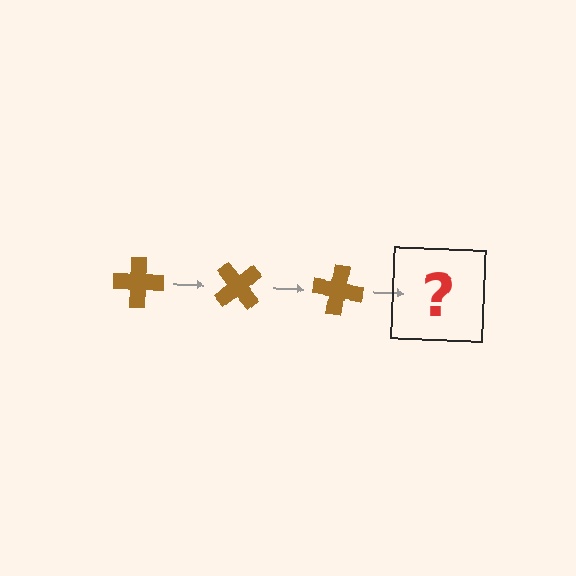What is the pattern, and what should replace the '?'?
The pattern is that the cross rotates 50 degrees each step. The '?' should be a brown cross rotated 150 degrees.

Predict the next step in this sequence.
The next step is a brown cross rotated 150 degrees.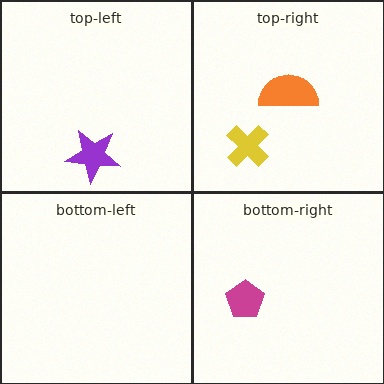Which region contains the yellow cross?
The top-right region.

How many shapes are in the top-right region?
2.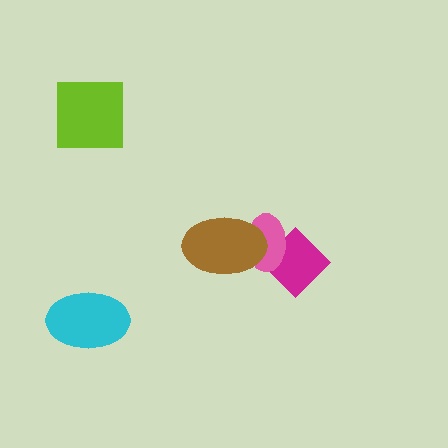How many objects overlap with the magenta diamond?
1 object overlaps with the magenta diamond.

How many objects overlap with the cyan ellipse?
0 objects overlap with the cyan ellipse.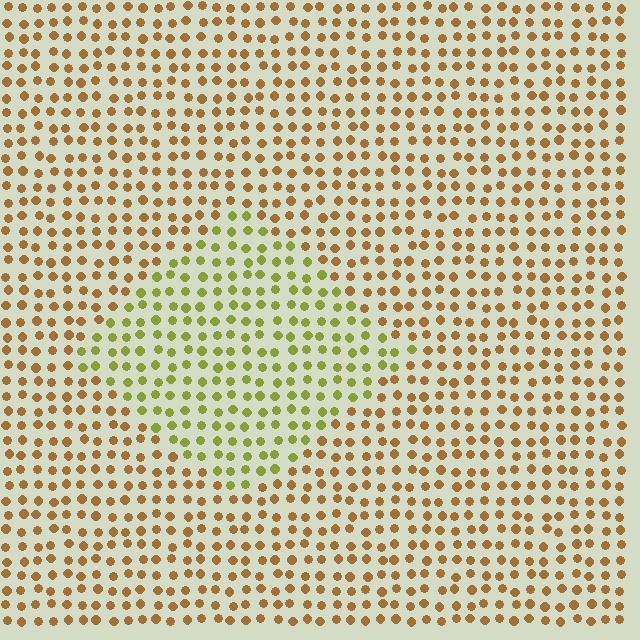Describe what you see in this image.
The image is filled with small brown elements in a uniform arrangement. A diamond-shaped region is visible where the elements are tinted to a slightly different hue, forming a subtle color boundary.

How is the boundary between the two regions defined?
The boundary is defined purely by a slight shift in hue (about 43 degrees). Spacing, size, and orientation are identical on both sides.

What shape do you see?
I see a diamond.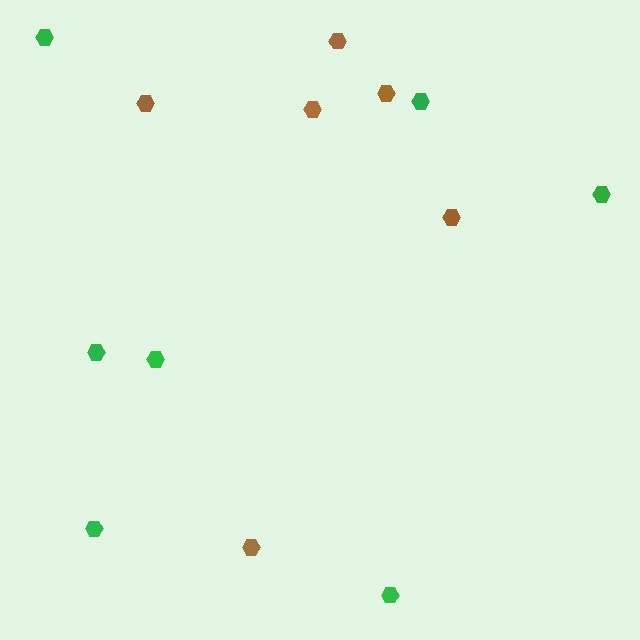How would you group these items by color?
There are 2 groups: one group of brown hexagons (6) and one group of green hexagons (7).